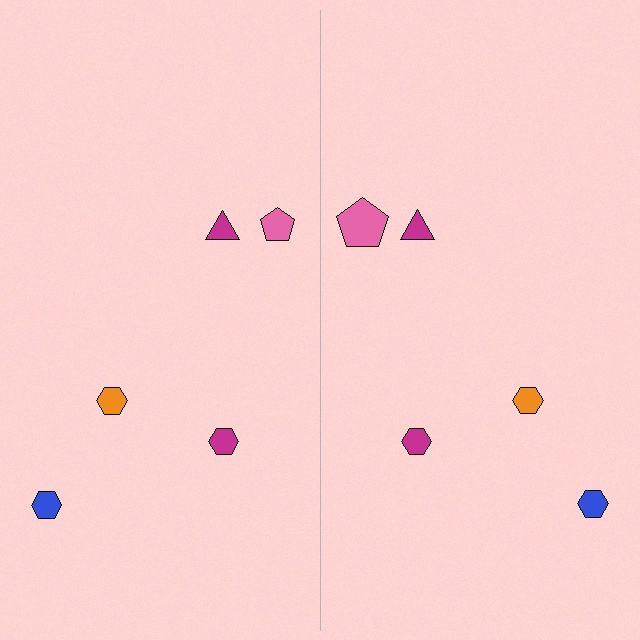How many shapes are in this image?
There are 10 shapes in this image.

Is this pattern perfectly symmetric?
No, the pattern is not perfectly symmetric. The pink pentagon on the right side has a different size than its mirror counterpart.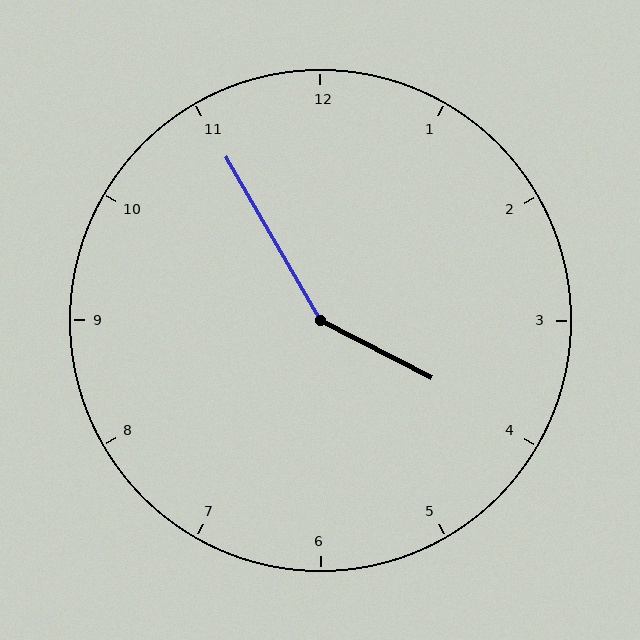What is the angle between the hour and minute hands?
Approximately 148 degrees.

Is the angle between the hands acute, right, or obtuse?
It is obtuse.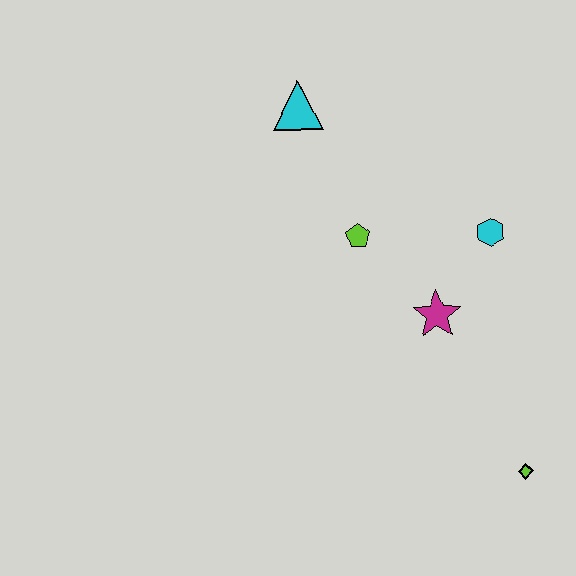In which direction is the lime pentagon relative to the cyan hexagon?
The lime pentagon is to the left of the cyan hexagon.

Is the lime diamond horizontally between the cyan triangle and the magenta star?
No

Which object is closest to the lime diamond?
The magenta star is closest to the lime diamond.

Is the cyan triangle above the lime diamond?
Yes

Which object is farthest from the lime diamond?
The cyan triangle is farthest from the lime diamond.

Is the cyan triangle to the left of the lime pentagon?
Yes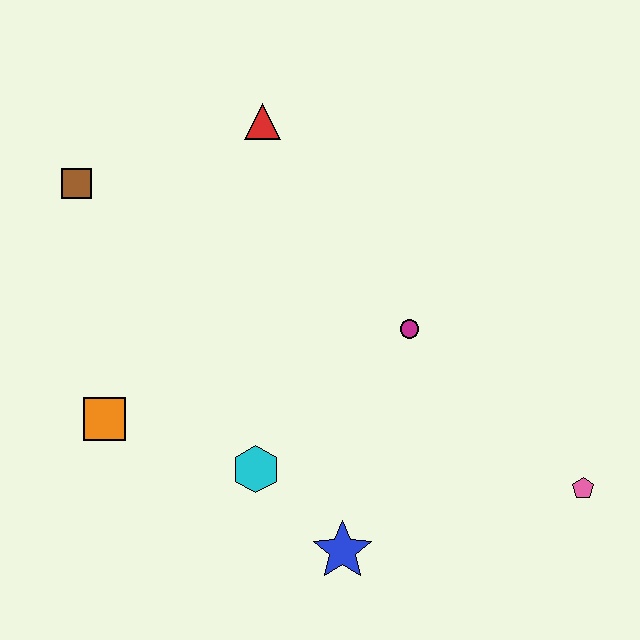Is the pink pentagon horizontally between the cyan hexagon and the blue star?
No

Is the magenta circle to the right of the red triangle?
Yes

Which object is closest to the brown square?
The red triangle is closest to the brown square.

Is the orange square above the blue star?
Yes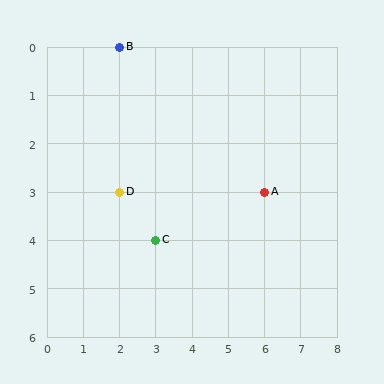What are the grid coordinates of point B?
Point B is at grid coordinates (2, 0).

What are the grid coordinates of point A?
Point A is at grid coordinates (6, 3).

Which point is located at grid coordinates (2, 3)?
Point D is at (2, 3).